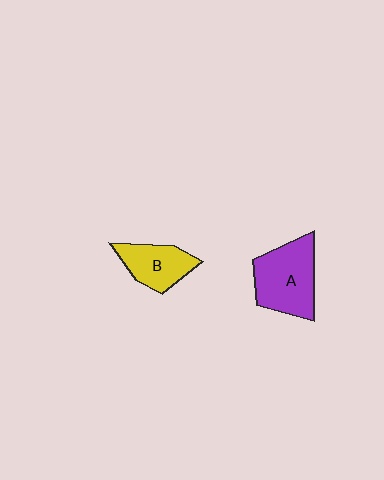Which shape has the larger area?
Shape A (purple).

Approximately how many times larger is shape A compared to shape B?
Approximately 1.5 times.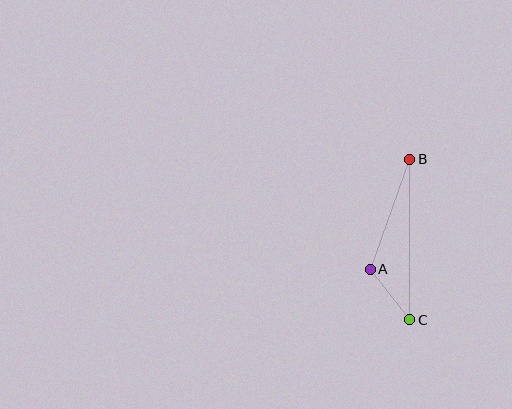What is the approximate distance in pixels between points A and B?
The distance between A and B is approximately 117 pixels.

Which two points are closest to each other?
Points A and C are closest to each other.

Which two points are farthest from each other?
Points B and C are farthest from each other.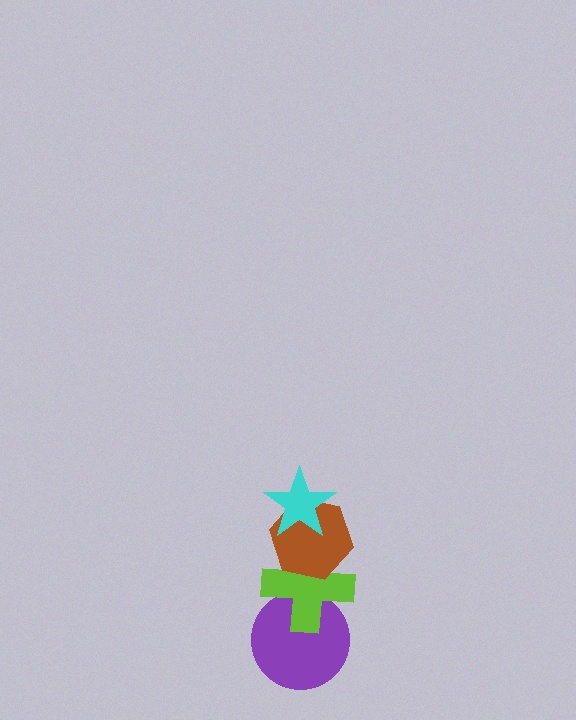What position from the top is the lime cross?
The lime cross is 3rd from the top.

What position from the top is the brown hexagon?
The brown hexagon is 2nd from the top.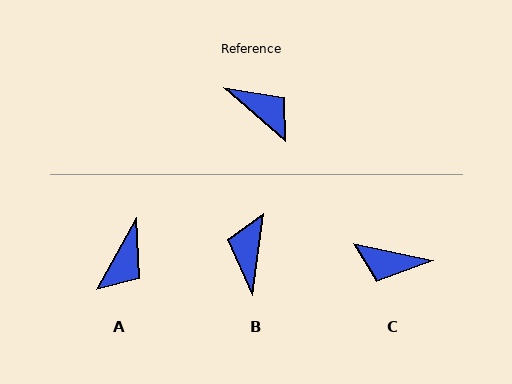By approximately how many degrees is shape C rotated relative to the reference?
Approximately 151 degrees clockwise.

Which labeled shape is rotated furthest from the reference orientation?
C, about 151 degrees away.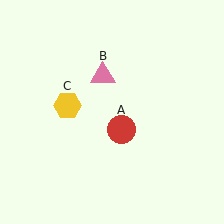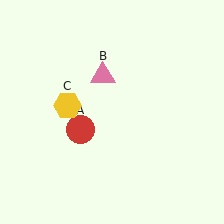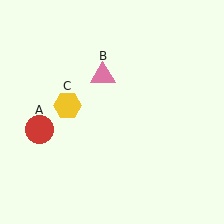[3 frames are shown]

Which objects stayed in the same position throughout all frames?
Pink triangle (object B) and yellow hexagon (object C) remained stationary.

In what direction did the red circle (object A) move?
The red circle (object A) moved left.